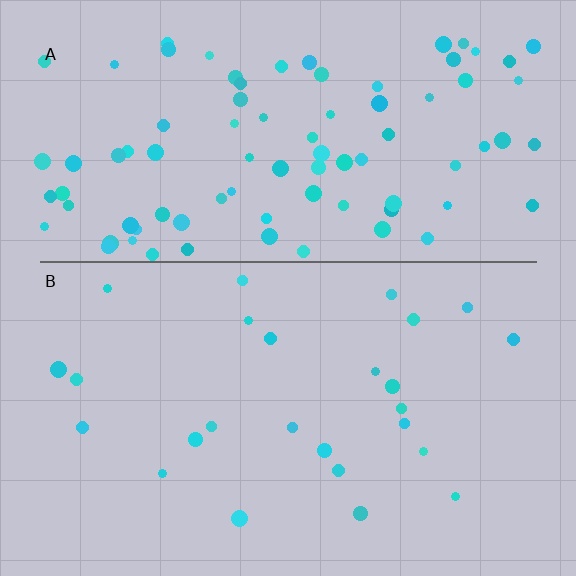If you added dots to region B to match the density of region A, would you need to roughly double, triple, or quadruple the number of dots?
Approximately triple.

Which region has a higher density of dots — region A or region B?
A (the top).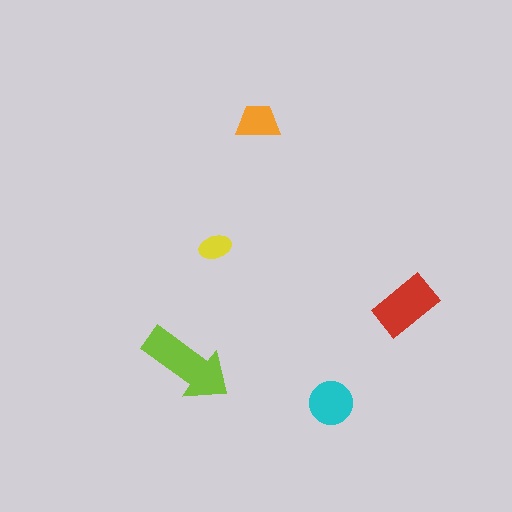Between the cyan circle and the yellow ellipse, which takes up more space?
The cyan circle.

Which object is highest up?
The orange trapezoid is topmost.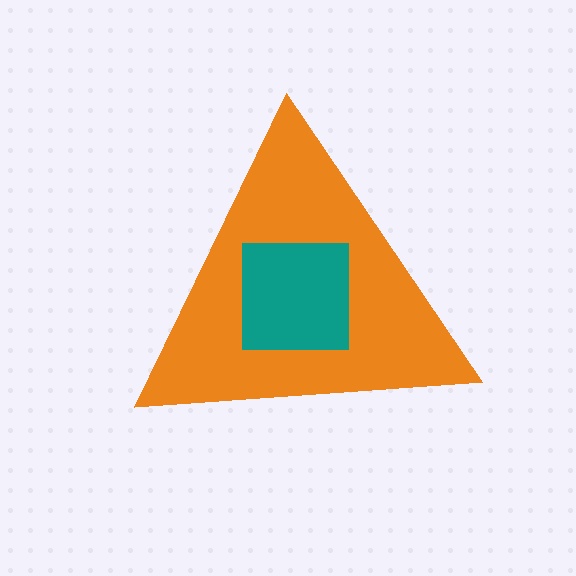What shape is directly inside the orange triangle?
The teal square.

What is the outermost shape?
The orange triangle.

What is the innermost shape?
The teal square.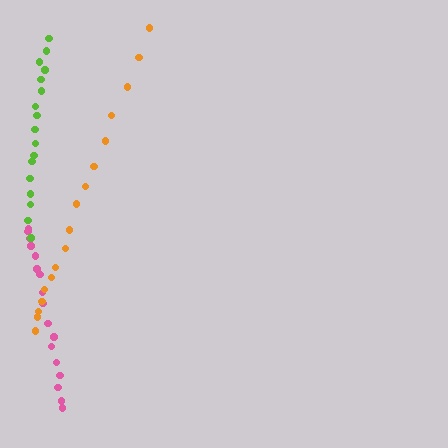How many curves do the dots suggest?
There are 3 distinct paths.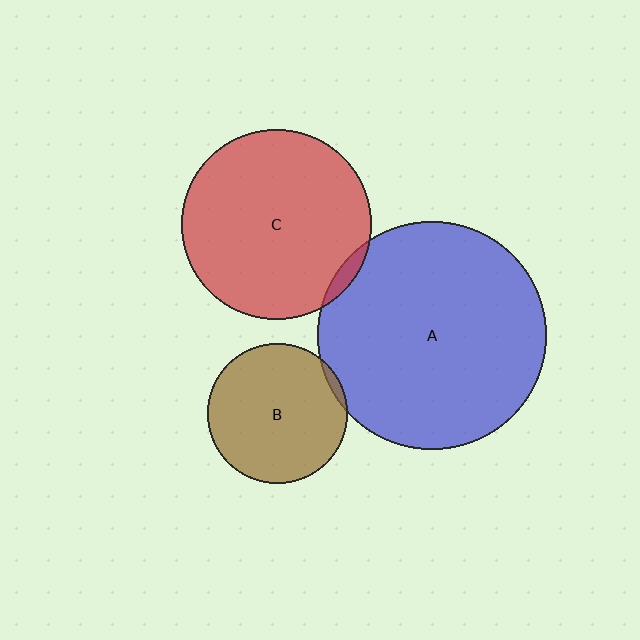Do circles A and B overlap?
Yes.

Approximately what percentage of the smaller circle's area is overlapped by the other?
Approximately 5%.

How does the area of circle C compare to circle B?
Approximately 1.8 times.